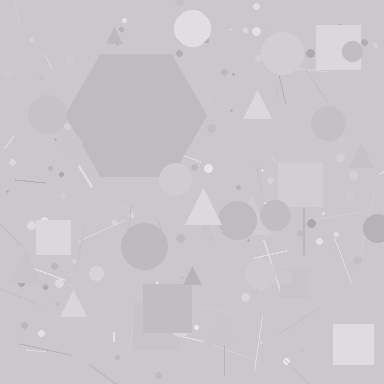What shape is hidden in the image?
A hexagon is hidden in the image.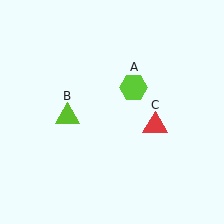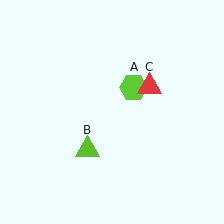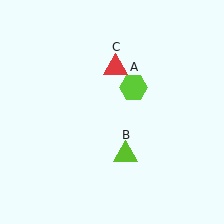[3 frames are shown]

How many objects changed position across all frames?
2 objects changed position: lime triangle (object B), red triangle (object C).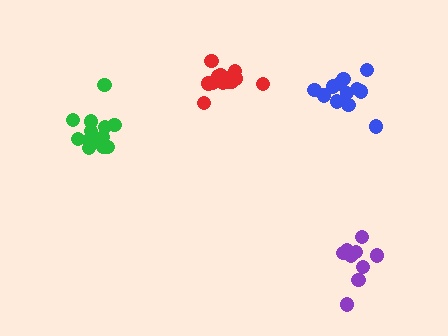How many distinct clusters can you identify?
There are 4 distinct clusters.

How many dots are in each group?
Group 1: 9 dots, Group 2: 14 dots, Group 3: 14 dots, Group 4: 12 dots (49 total).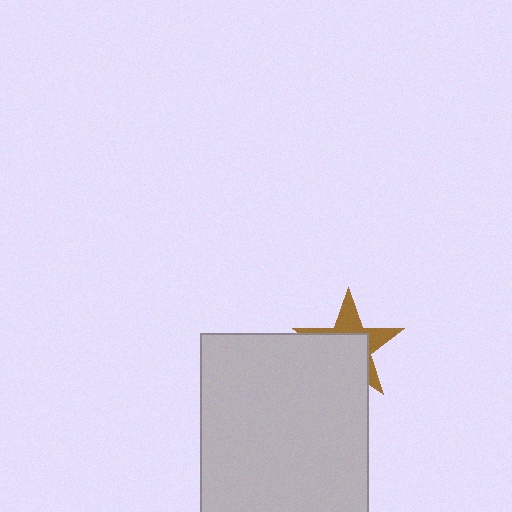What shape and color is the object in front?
The object in front is a light gray rectangle.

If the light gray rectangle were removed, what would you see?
You would see the complete brown star.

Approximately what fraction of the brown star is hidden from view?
Roughly 58% of the brown star is hidden behind the light gray rectangle.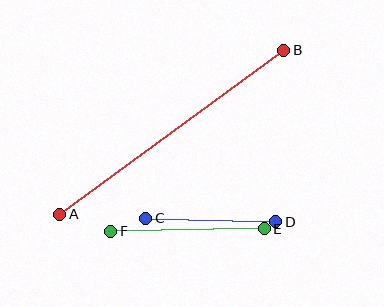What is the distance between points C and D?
The distance is approximately 130 pixels.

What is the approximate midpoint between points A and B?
The midpoint is at approximately (172, 132) pixels.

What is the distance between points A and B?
The distance is approximately 278 pixels.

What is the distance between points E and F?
The distance is approximately 154 pixels.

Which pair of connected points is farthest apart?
Points A and B are farthest apart.